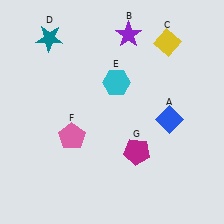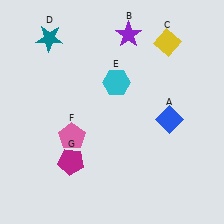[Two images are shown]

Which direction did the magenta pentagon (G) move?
The magenta pentagon (G) moved left.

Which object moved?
The magenta pentagon (G) moved left.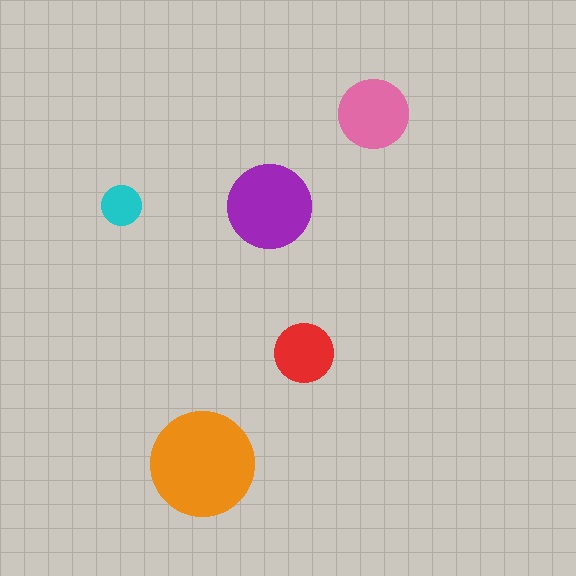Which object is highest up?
The pink circle is topmost.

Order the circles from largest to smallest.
the orange one, the purple one, the pink one, the red one, the cyan one.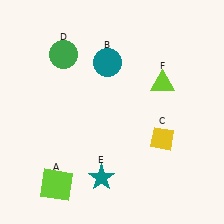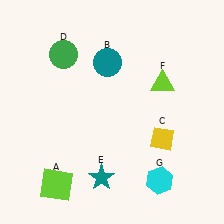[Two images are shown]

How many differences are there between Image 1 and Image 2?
There is 1 difference between the two images.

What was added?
A cyan hexagon (G) was added in Image 2.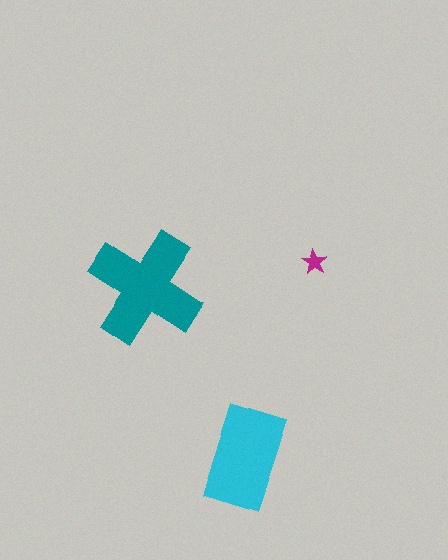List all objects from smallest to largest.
The magenta star, the cyan rectangle, the teal cross.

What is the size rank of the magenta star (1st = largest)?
3rd.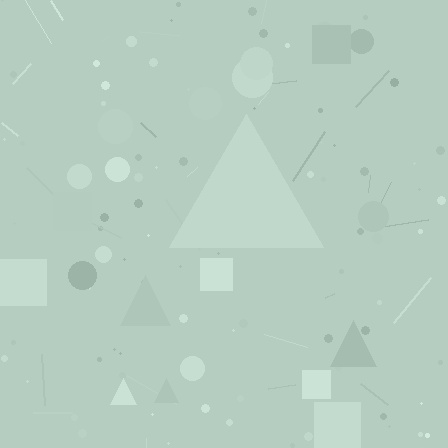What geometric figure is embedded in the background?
A triangle is embedded in the background.